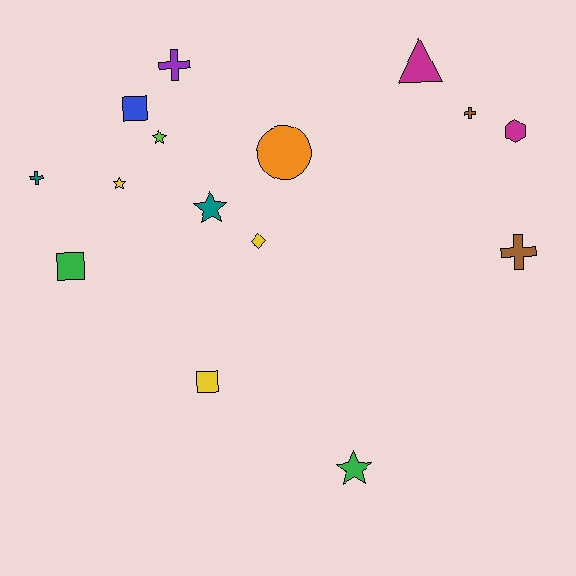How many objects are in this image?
There are 15 objects.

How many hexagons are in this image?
There is 1 hexagon.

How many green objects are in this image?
There are 2 green objects.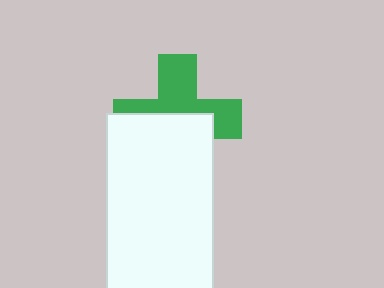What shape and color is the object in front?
The object in front is a white rectangle.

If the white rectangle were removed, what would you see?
You would see the complete green cross.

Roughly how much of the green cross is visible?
About half of it is visible (roughly 50%).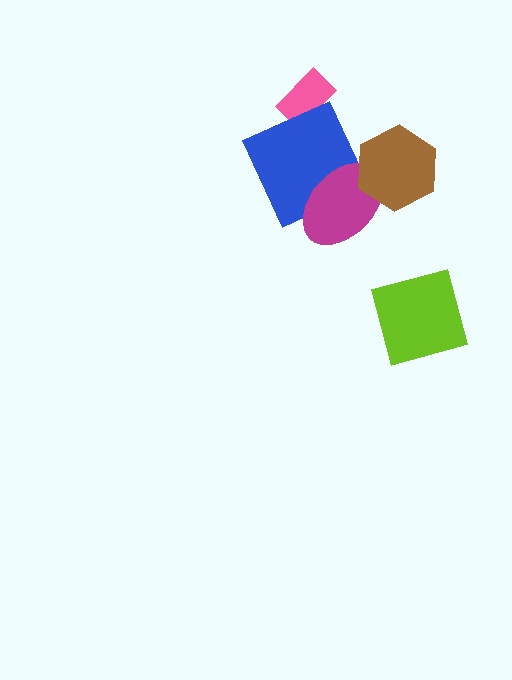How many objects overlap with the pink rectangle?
1 object overlaps with the pink rectangle.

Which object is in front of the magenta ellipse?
The brown hexagon is in front of the magenta ellipse.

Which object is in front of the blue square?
The magenta ellipse is in front of the blue square.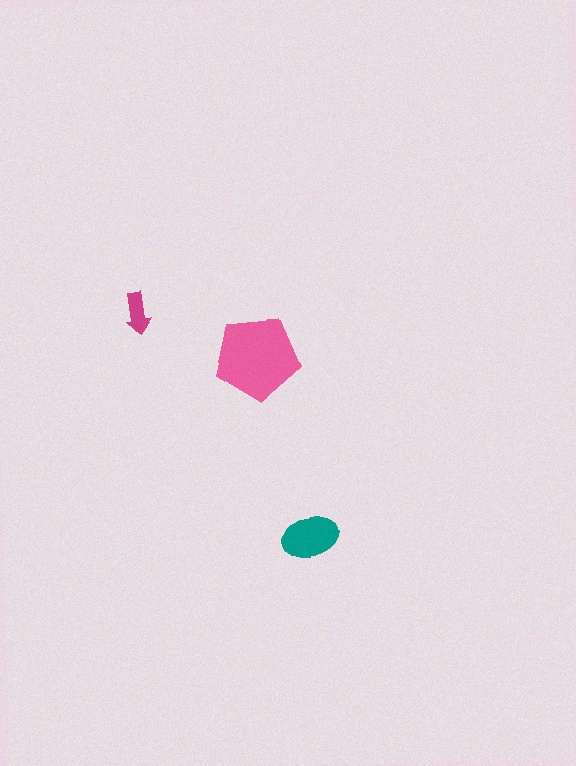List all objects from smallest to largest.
The magenta arrow, the teal ellipse, the pink pentagon.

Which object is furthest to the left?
The magenta arrow is leftmost.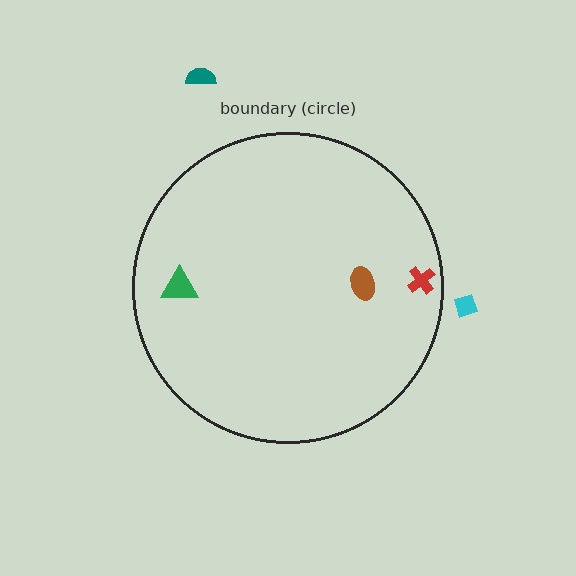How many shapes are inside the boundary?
3 inside, 2 outside.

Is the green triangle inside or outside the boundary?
Inside.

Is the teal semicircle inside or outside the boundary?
Outside.